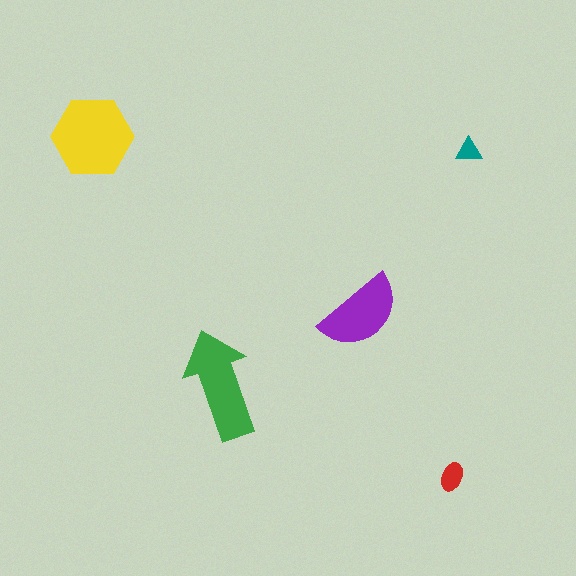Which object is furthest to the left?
The yellow hexagon is leftmost.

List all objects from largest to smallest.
The yellow hexagon, the green arrow, the purple semicircle, the red ellipse, the teal triangle.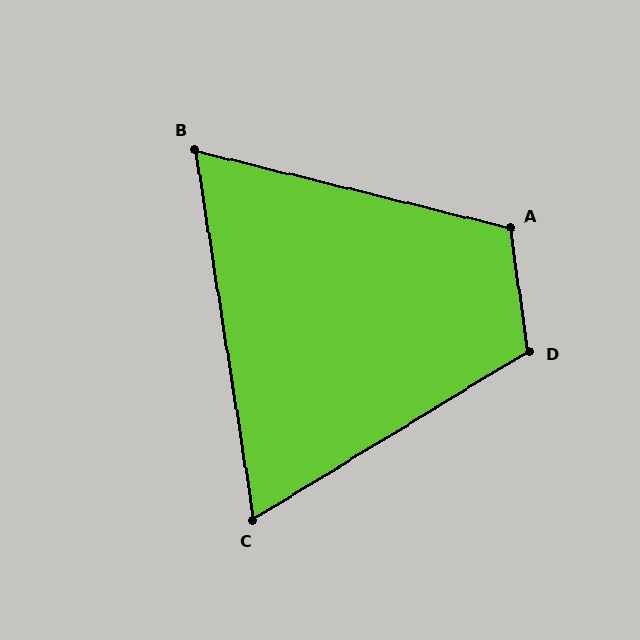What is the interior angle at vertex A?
Approximately 112 degrees (obtuse).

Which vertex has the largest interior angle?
D, at approximately 113 degrees.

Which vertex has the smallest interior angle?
B, at approximately 67 degrees.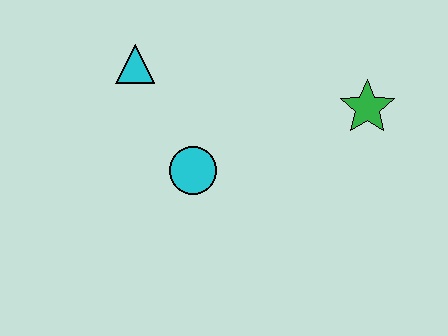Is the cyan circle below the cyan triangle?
Yes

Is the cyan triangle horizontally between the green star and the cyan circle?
No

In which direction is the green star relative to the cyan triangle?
The green star is to the right of the cyan triangle.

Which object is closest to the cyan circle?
The cyan triangle is closest to the cyan circle.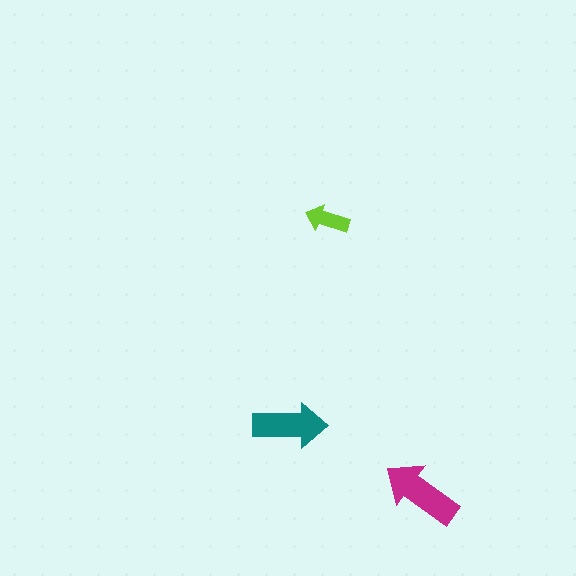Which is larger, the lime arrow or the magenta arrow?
The magenta one.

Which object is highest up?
The lime arrow is topmost.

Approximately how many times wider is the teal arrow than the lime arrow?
About 1.5 times wider.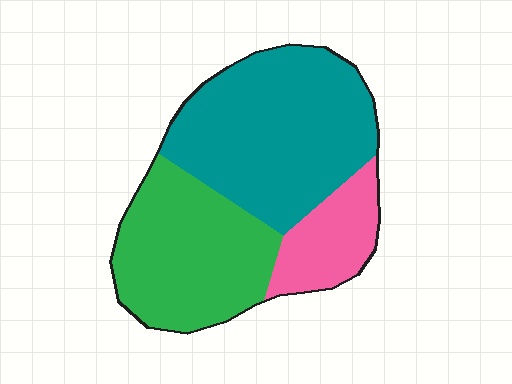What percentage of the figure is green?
Green covers about 35% of the figure.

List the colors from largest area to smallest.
From largest to smallest: teal, green, pink.